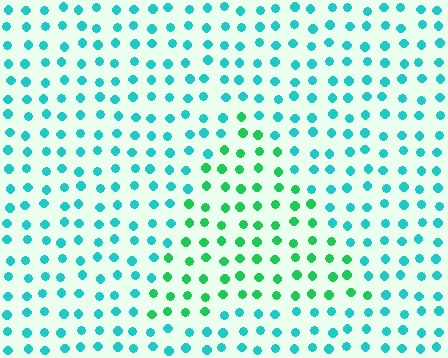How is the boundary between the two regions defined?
The boundary is defined purely by a slight shift in hue (about 39 degrees). Spacing, size, and orientation are identical on both sides.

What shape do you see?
I see a triangle.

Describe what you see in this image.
The image is filled with small cyan elements in a uniform arrangement. A triangle-shaped region is visible where the elements are tinted to a slightly different hue, forming a subtle color boundary.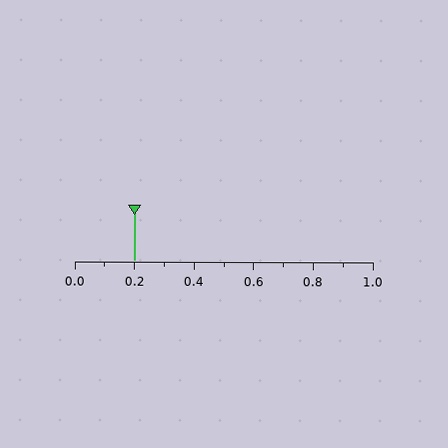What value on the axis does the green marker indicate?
The marker indicates approximately 0.2.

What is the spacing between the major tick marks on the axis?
The major ticks are spaced 0.2 apart.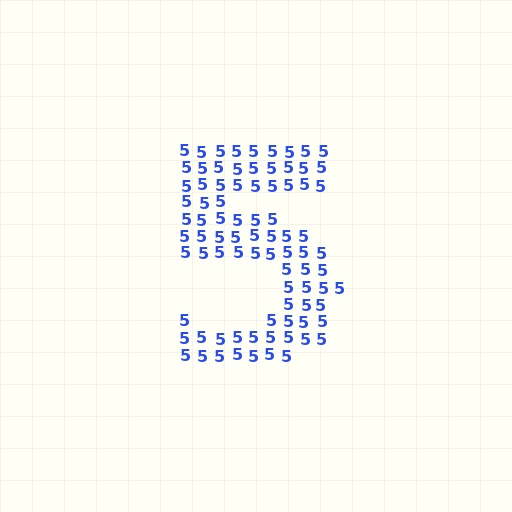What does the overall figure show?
The overall figure shows the digit 5.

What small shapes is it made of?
It is made of small digit 5's.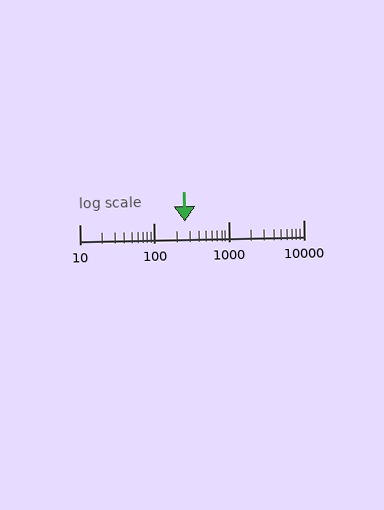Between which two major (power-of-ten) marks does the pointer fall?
The pointer is between 100 and 1000.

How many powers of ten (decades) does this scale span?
The scale spans 3 decades, from 10 to 10000.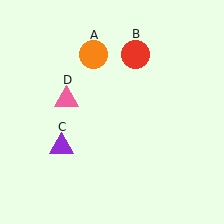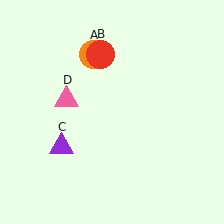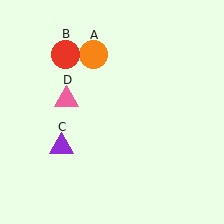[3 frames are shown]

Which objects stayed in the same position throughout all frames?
Orange circle (object A) and purple triangle (object C) and pink triangle (object D) remained stationary.